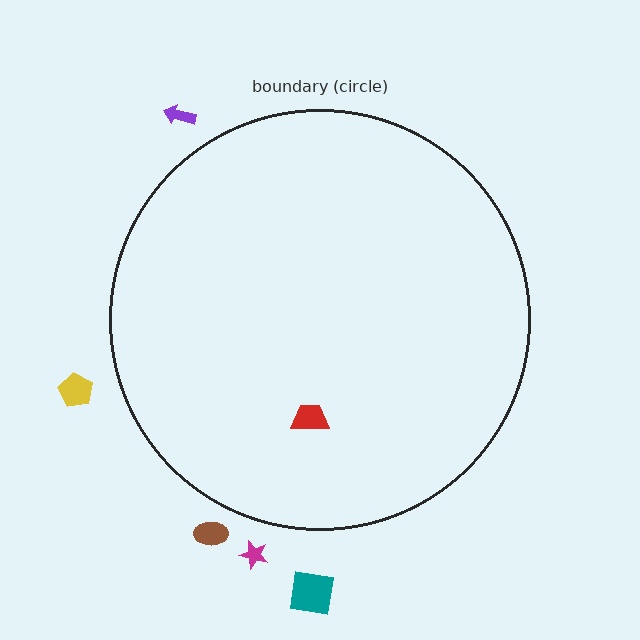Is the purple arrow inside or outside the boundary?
Outside.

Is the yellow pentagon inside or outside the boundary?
Outside.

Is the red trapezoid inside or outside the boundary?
Inside.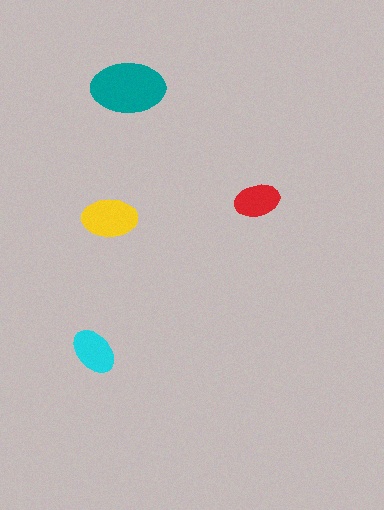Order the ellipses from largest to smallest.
the teal one, the yellow one, the cyan one, the red one.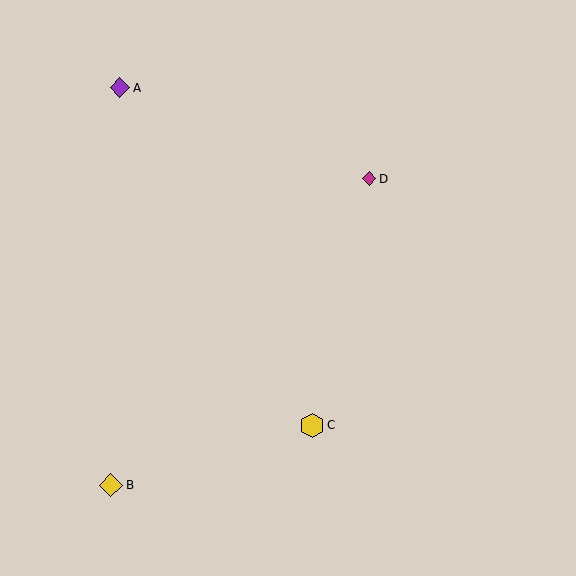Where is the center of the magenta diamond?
The center of the magenta diamond is at (369, 179).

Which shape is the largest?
The yellow hexagon (labeled C) is the largest.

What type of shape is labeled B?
Shape B is a yellow diamond.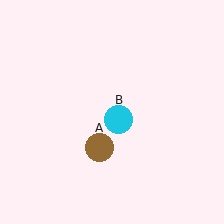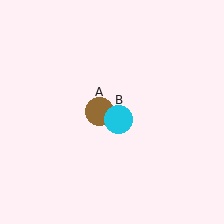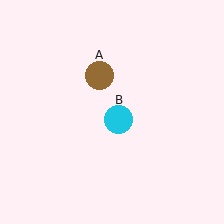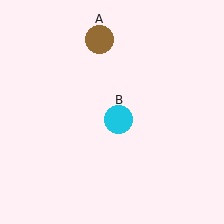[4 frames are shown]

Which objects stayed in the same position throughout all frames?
Cyan circle (object B) remained stationary.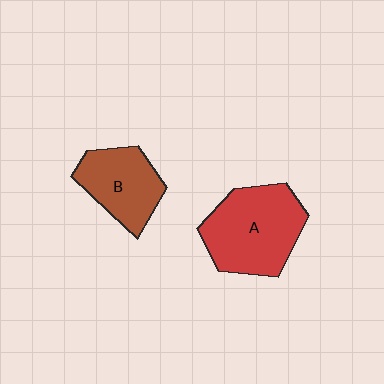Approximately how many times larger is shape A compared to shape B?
Approximately 1.4 times.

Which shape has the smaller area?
Shape B (brown).